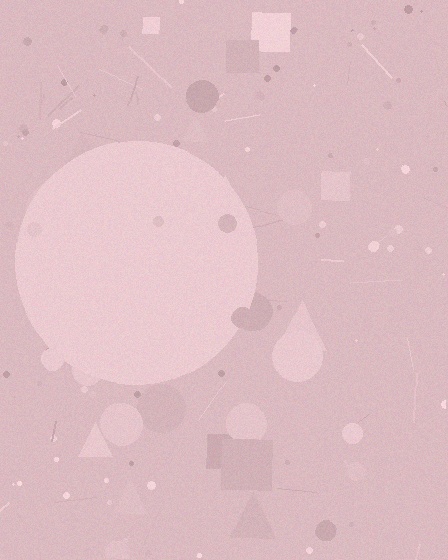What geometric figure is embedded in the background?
A circle is embedded in the background.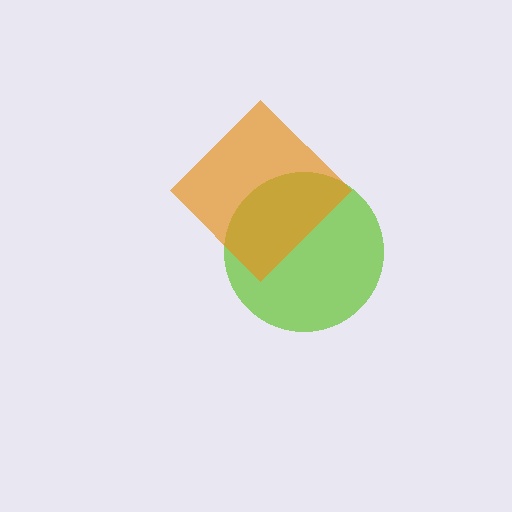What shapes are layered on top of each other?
The layered shapes are: a lime circle, an orange diamond.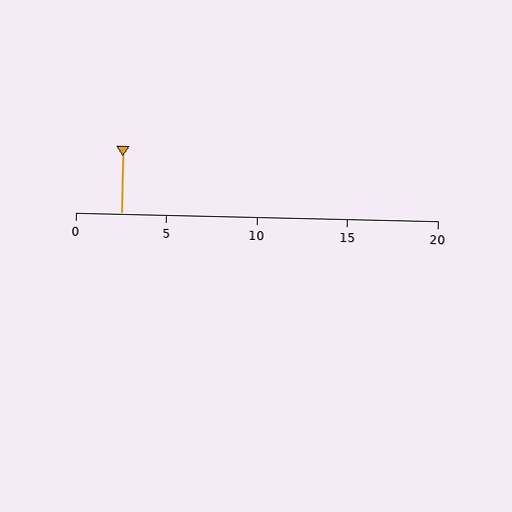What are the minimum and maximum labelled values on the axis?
The axis runs from 0 to 20.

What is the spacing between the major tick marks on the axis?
The major ticks are spaced 5 apart.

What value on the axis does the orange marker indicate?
The marker indicates approximately 2.5.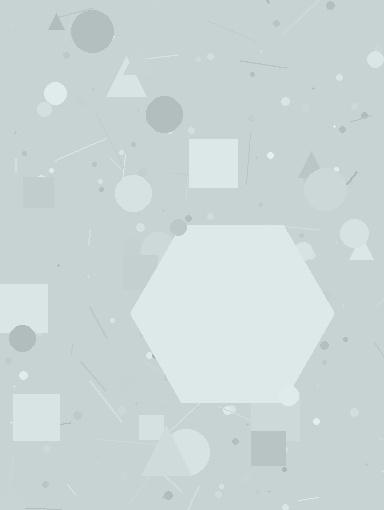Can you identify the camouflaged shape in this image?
The camouflaged shape is a hexagon.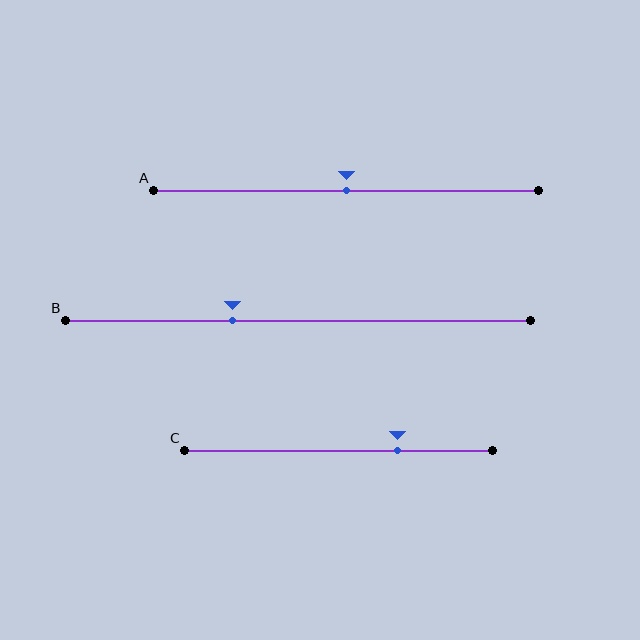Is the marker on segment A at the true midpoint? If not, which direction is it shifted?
Yes, the marker on segment A is at the true midpoint.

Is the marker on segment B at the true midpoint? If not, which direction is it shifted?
No, the marker on segment B is shifted to the left by about 14% of the segment length.